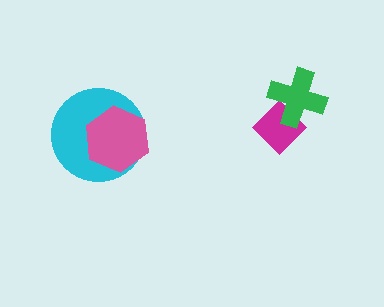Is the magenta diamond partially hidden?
Yes, it is partially covered by another shape.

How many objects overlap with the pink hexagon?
1 object overlaps with the pink hexagon.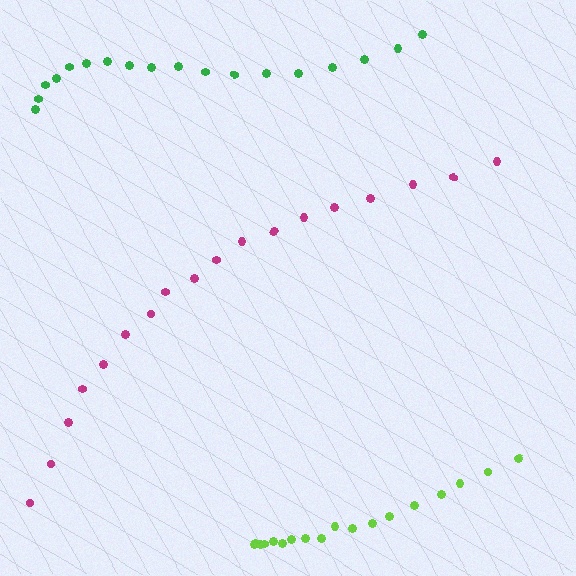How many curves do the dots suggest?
There are 3 distinct paths.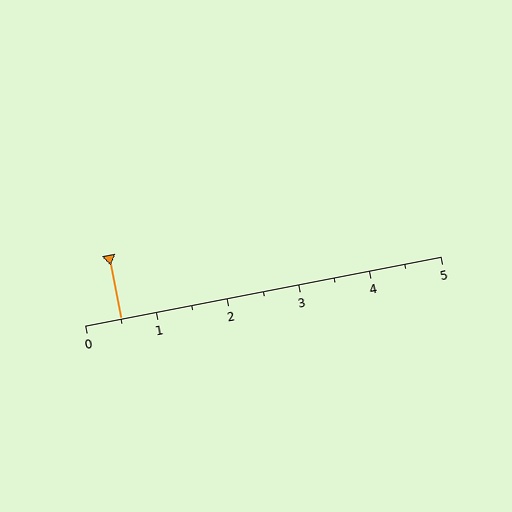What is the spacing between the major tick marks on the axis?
The major ticks are spaced 1 apart.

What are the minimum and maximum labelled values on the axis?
The axis runs from 0 to 5.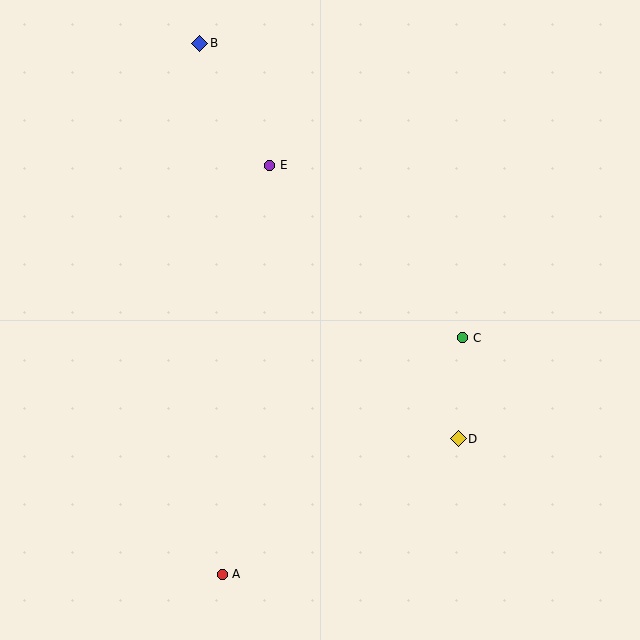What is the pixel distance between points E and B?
The distance between E and B is 140 pixels.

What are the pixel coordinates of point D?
Point D is at (458, 439).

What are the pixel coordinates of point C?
Point C is at (463, 338).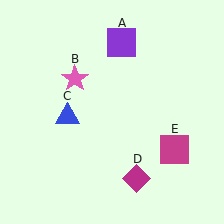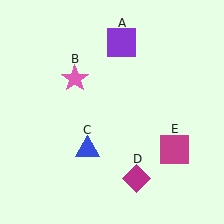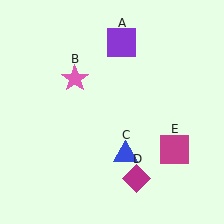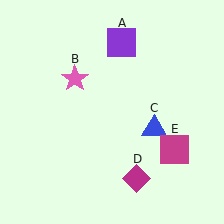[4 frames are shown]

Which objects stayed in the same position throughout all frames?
Purple square (object A) and pink star (object B) and magenta diamond (object D) and magenta square (object E) remained stationary.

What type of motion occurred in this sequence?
The blue triangle (object C) rotated counterclockwise around the center of the scene.